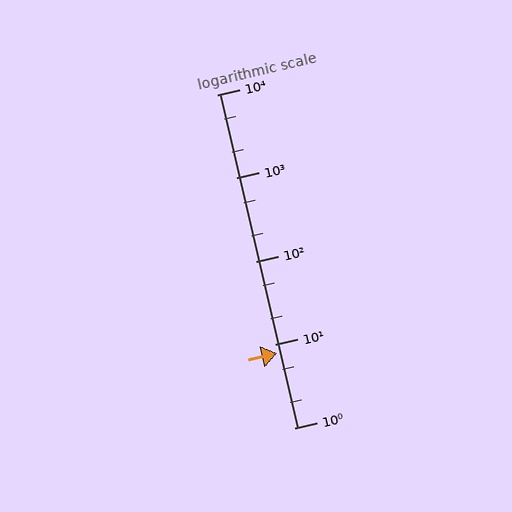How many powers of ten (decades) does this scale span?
The scale spans 4 decades, from 1 to 10000.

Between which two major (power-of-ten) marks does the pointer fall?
The pointer is between 1 and 10.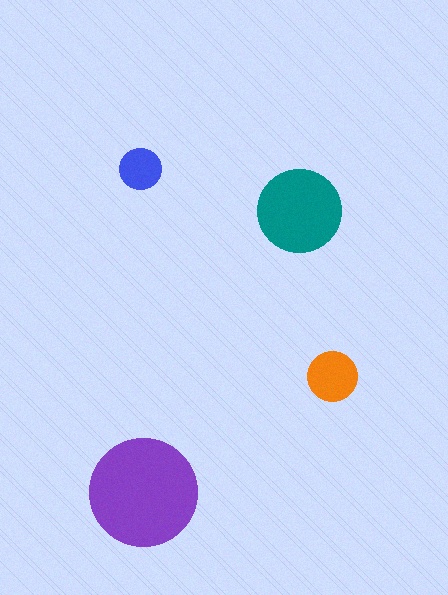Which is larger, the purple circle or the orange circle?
The purple one.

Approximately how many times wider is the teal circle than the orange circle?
About 1.5 times wider.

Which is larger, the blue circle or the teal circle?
The teal one.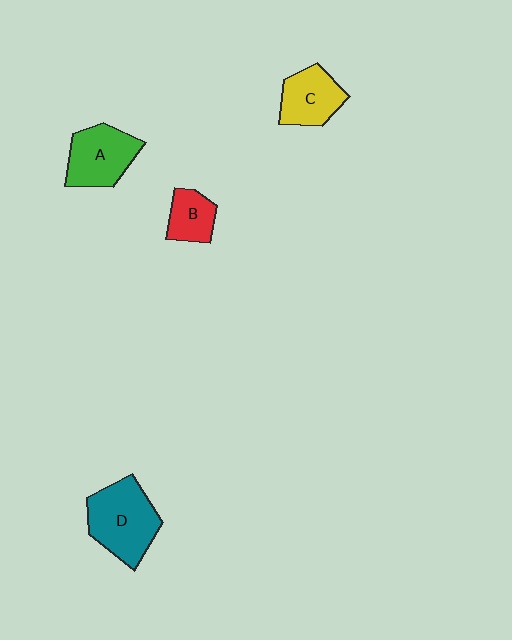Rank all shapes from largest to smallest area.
From largest to smallest: D (teal), A (green), C (yellow), B (red).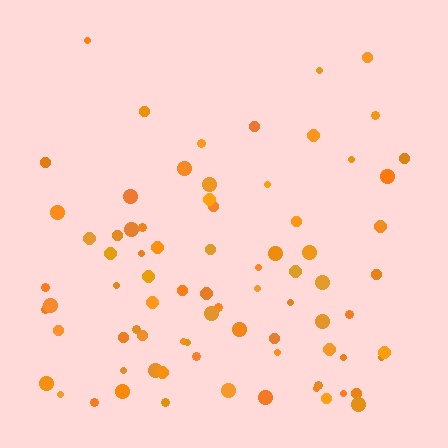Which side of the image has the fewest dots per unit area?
The top.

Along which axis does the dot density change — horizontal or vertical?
Vertical.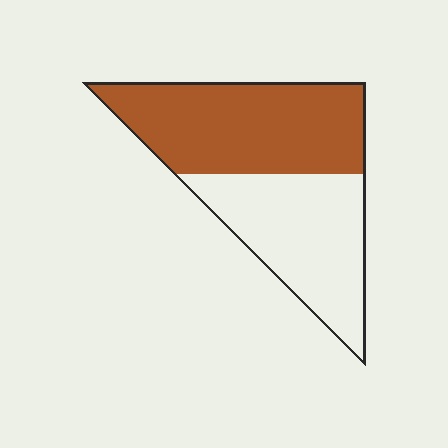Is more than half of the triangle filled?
Yes.